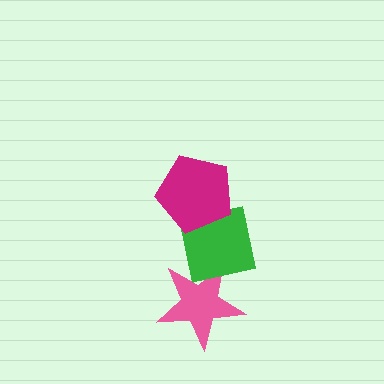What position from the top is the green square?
The green square is 2nd from the top.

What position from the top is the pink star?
The pink star is 3rd from the top.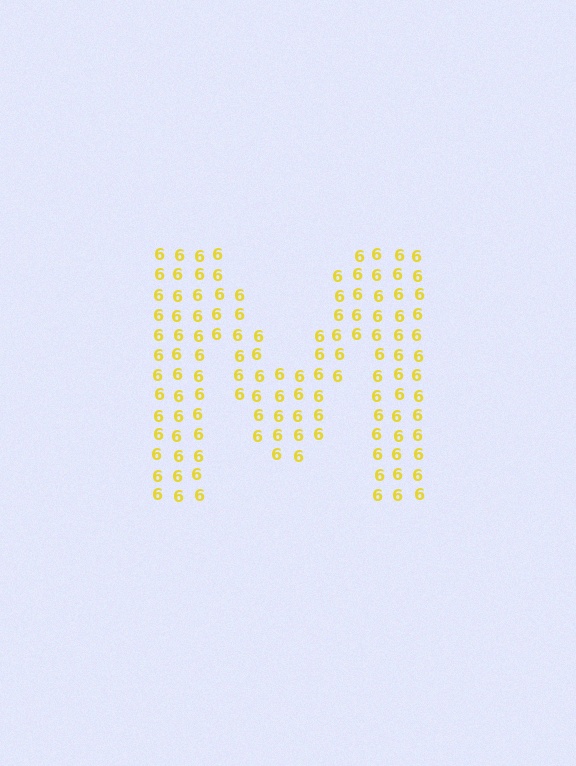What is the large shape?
The large shape is the letter M.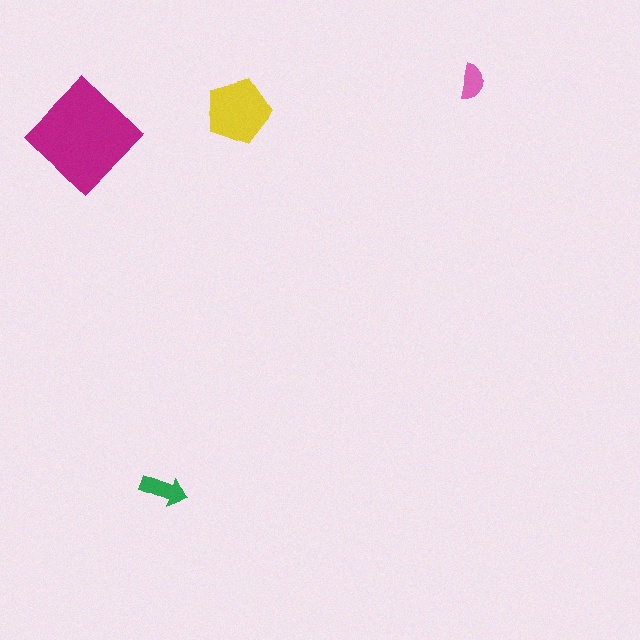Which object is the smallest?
The pink semicircle.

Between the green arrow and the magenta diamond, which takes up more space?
The magenta diamond.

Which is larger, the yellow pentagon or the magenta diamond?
The magenta diamond.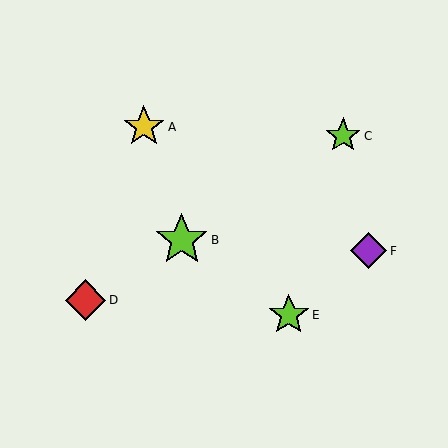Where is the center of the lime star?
The center of the lime star is at (289, 315).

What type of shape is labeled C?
Shape C is a lime star.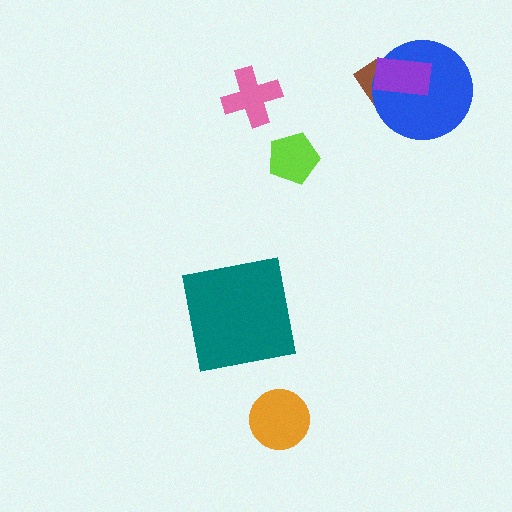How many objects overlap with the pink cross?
0 objects overlap with the pink cross.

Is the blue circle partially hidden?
Yes, it is partially covered by another shape.